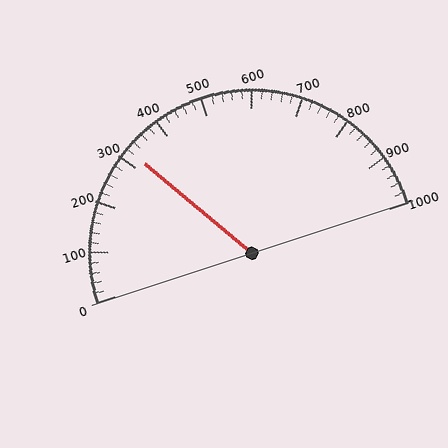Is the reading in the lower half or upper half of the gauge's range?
The reading is in the lower half of the range (0 to 1000).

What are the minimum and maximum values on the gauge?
The gauge ranges from 0 to 1000.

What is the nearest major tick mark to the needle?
The nearest major tick mark is 300.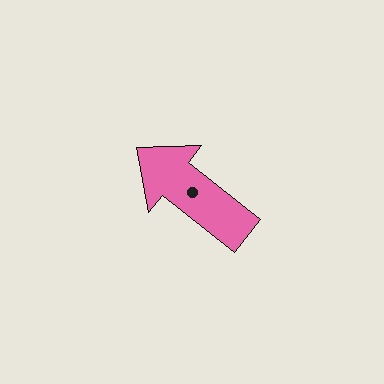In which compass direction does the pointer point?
Northwest.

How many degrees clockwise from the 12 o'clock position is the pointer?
Approximately 308 degrees.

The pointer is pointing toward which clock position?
Roughly 10 o'clock.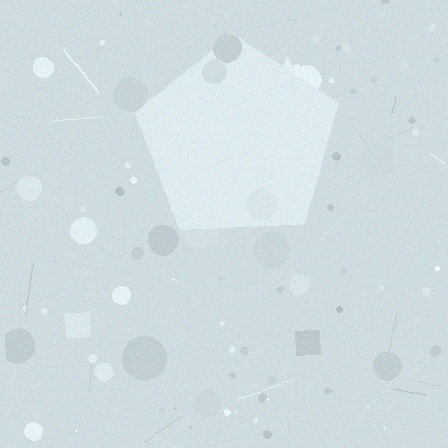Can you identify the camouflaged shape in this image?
The camouflaged shape is a pentagon.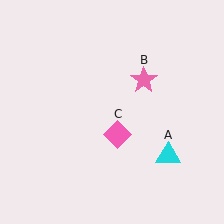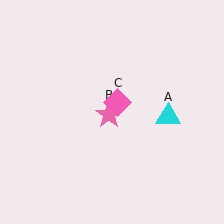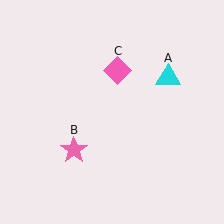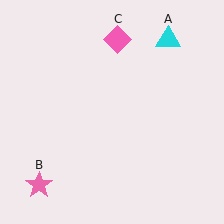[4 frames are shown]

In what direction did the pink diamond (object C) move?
The pink diamond (object C) moved up.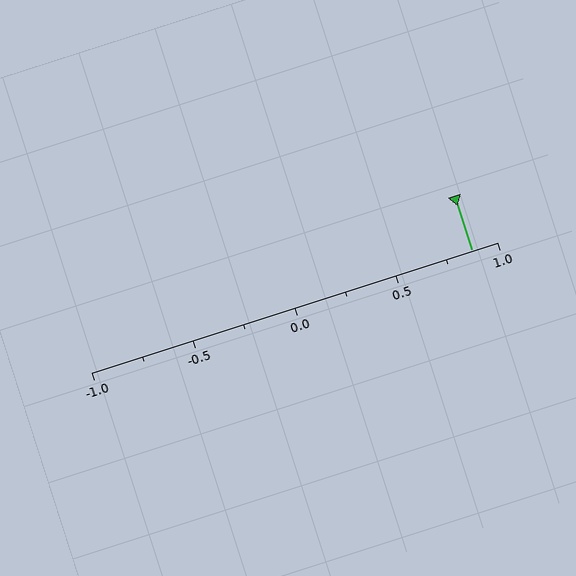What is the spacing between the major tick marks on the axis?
The major ticks are spaced 0.5 apart.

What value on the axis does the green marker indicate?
The marker indicates approximately 0.88.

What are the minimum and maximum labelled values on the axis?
The axis runs from -1.0 to 1.0.